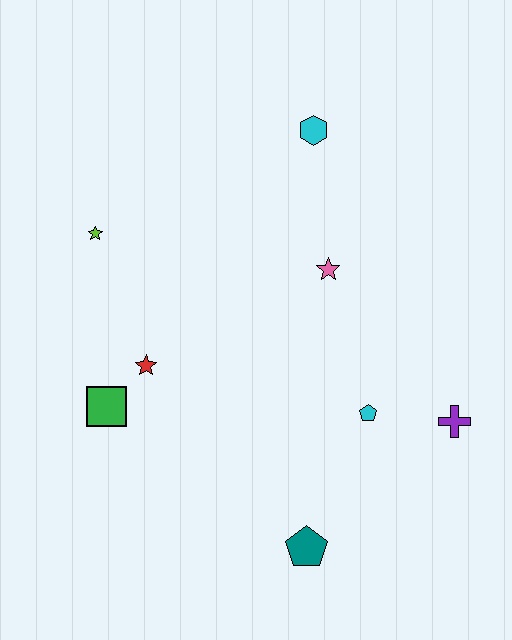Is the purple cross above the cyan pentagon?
No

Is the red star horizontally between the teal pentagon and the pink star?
No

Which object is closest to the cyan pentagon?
The purple cross is closest to the cyan pentagon.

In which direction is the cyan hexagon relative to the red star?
The cyan hexagon is above the red star.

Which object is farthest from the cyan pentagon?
The lime star is farthest from the cyan pentagon.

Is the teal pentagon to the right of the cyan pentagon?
No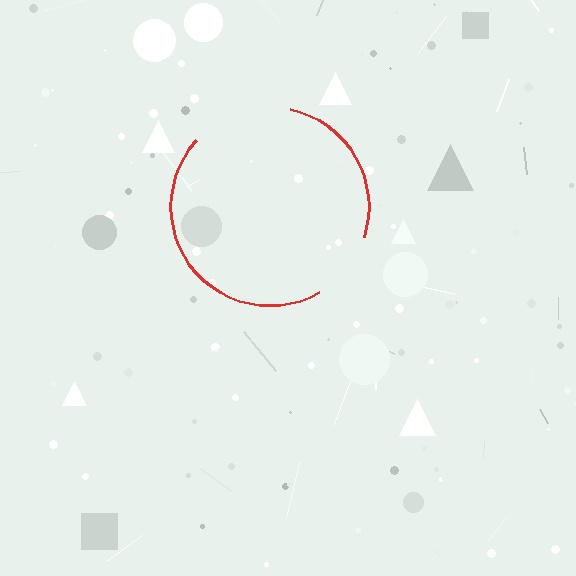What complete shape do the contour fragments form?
The contour fragments form a circle.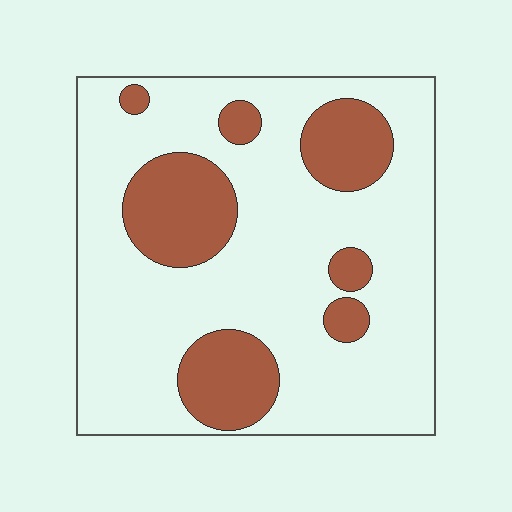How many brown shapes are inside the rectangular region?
7.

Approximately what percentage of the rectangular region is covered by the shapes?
Approximately 25%.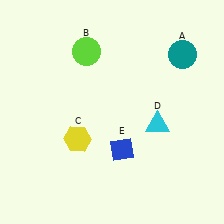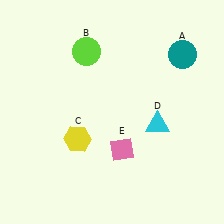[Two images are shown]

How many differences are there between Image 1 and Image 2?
There is 1 difference between the two images.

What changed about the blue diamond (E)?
In Image 1, E is blue. In Image 2, it changed to pink.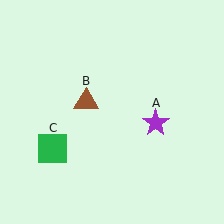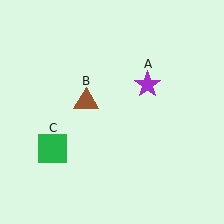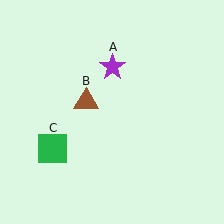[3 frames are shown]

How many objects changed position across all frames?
1 object changed position: purple star (object A).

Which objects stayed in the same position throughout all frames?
Brown triangle (object B) and green square (object C) remained stationary.